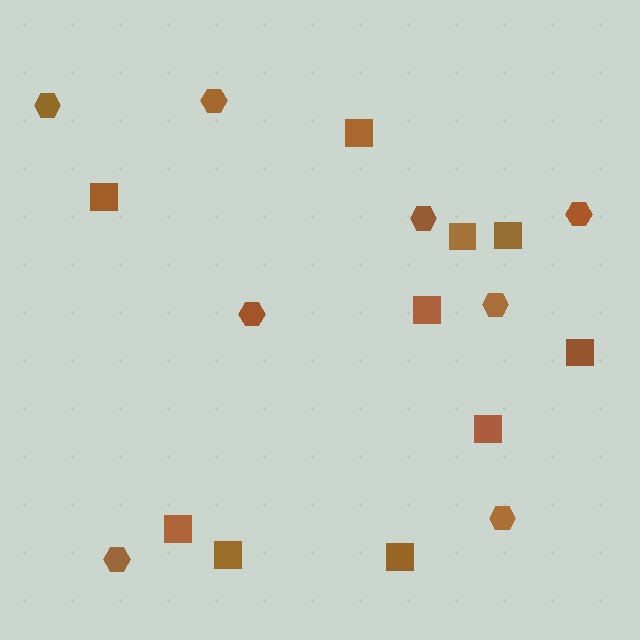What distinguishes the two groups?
There are 2 groups: one group of hexagons (8) and one group of squares (10).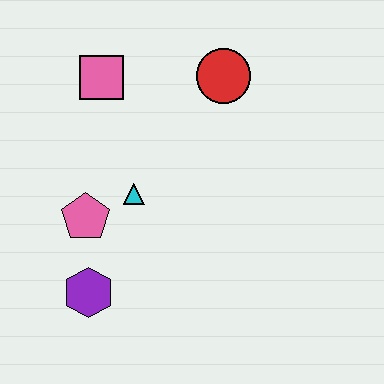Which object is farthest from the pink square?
The purple hexagon is farthest from the pink square.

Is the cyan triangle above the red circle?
No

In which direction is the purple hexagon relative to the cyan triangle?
The purple hexagon is below the cyan triangle.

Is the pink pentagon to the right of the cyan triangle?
No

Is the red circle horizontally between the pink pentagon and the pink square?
No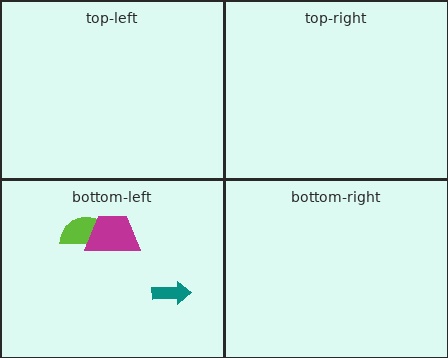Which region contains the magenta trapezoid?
The bottom-left region.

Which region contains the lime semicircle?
The bottom-left region.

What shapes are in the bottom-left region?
The lime semicircle, the magenta trapezoid, the teal arrow.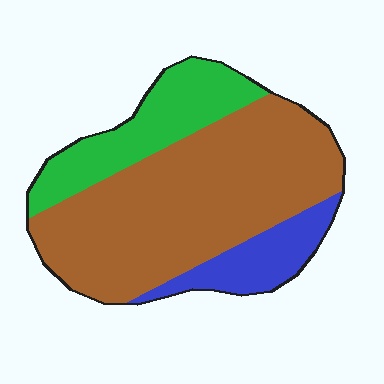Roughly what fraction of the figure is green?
Green takes up less than a quarter of the figure.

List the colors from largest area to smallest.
From largest to smallest: brown, green, blue.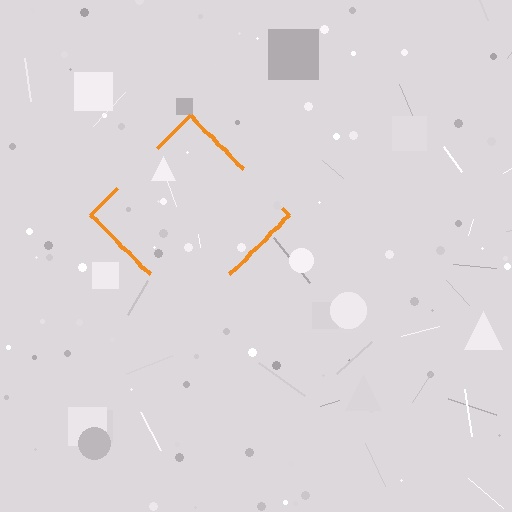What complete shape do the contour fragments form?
The contour fragments form a diamond.